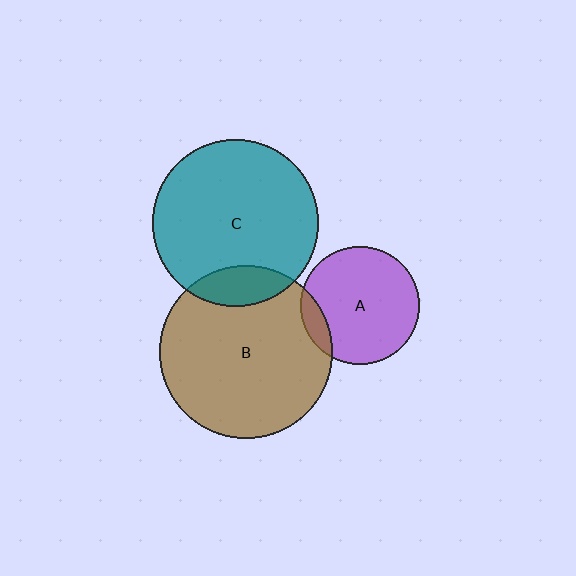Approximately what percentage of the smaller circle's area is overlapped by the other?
Approximately 15%.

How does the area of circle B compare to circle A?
Approximately 2.1 times.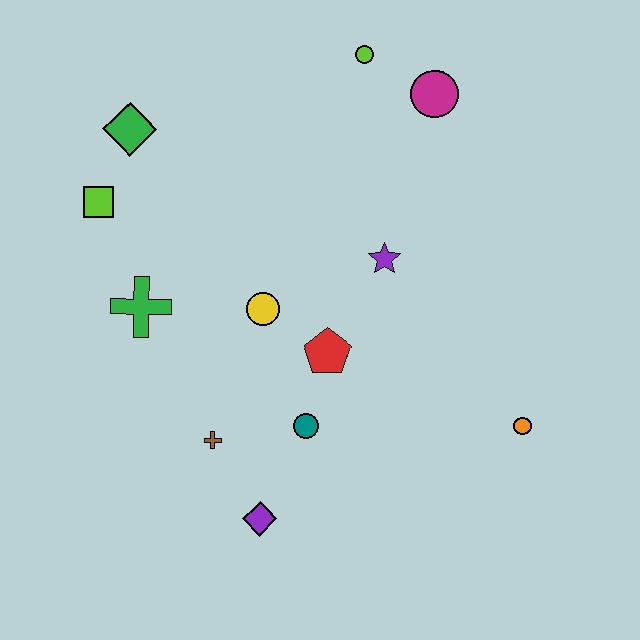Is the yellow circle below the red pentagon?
No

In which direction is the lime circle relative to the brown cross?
The lime circle is above the brown cross.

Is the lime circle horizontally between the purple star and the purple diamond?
Yes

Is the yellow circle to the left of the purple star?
Yes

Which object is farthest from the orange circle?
The green diamond is farthest from the orange circle.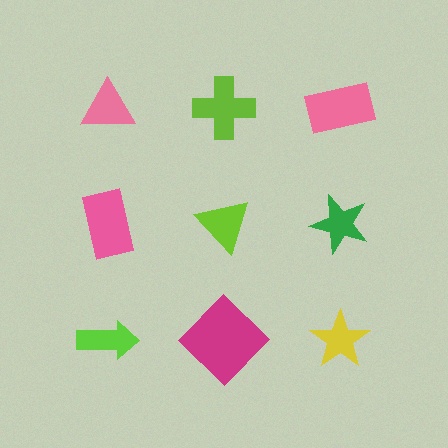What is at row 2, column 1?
A pink rectangle.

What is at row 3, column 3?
A yellow star.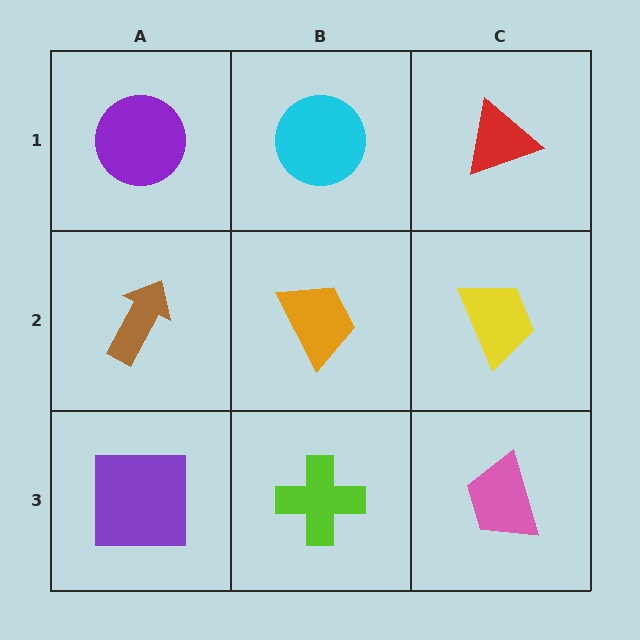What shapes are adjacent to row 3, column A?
A brown arrow (row 2, column A), a lime cross (row 3, column B).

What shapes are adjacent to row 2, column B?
A cyan circle (row 1, column B), a lime cross (row 3, column B), a brown arrow (row 2, column A), a yellow trapezoid (row 2, column C).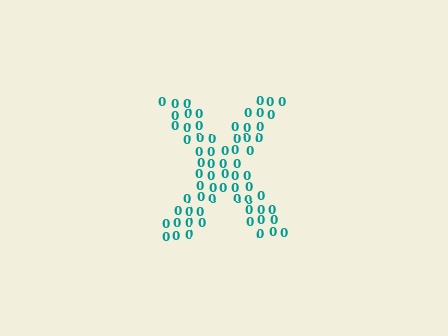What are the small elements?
The small elements are digit 0's.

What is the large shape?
The large shape is the letter X.